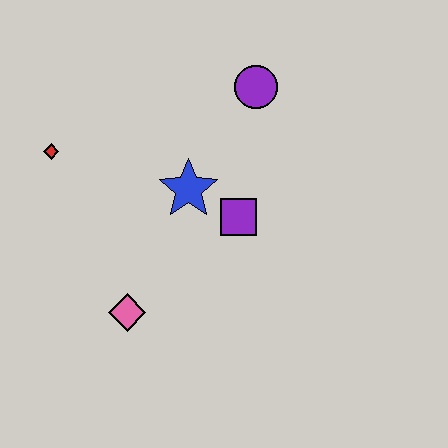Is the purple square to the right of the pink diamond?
Yes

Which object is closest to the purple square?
The blue star is closest to the purple square.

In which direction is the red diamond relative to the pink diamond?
The red diamond is above the pink diamond.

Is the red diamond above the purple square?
Yes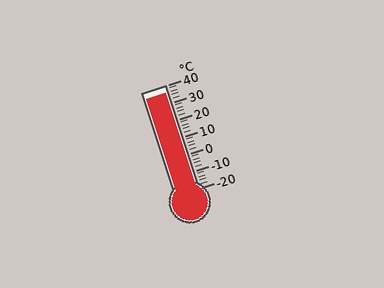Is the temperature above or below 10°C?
The temperature is above 10°C.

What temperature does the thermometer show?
The thermometer shows approximately 36°C.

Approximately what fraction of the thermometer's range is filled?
The thermometer is filled to approximately 95% of its range.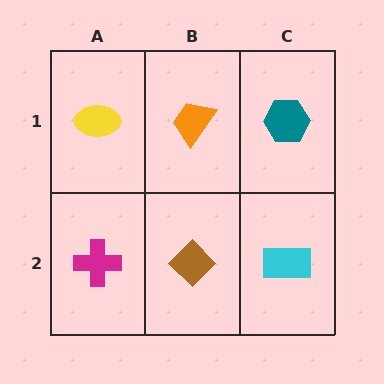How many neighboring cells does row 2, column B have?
3.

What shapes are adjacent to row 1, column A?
A magenta cross (row 2, column A), an orange trapezoid (row 1, column B).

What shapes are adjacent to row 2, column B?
An orange trapezoid (row 1, column B), a magenta cross (row 2, column A), a cyan rectangle (row 2, column C).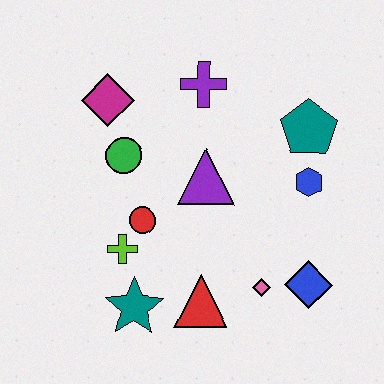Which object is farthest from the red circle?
The teal pentagon is farthest from the red circle.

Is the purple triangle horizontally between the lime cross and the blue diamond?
Yes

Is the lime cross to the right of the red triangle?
No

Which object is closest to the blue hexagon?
The teal pentagon is closest to the blue hexagon.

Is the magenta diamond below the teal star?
No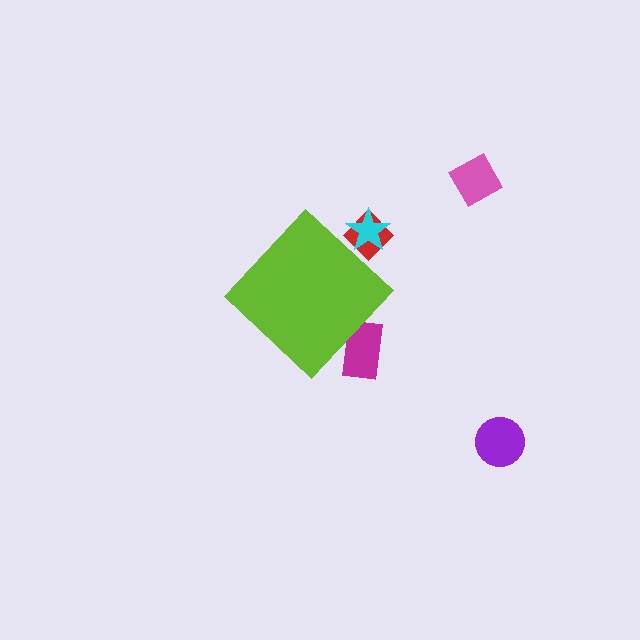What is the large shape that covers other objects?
A lime diamond.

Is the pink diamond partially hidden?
No, the pink diamond is fully visible.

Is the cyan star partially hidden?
Yes, the cyan star is partially hidden behind the lime diamond.